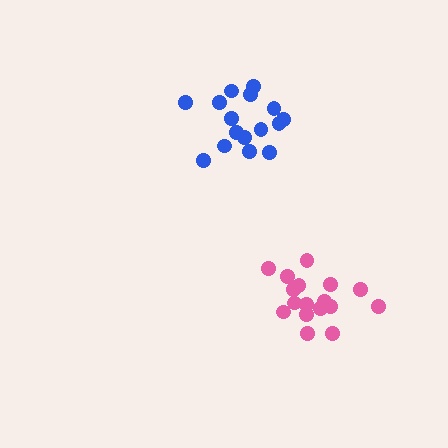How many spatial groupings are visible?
There are 2 spatial groupings.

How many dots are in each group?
Group 1: 17 dots, Group 2: 16 dots (33 total).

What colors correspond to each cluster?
The clusters are colored: pink, blue.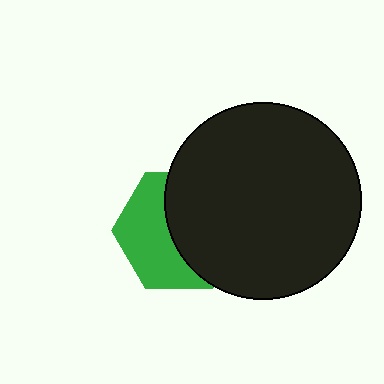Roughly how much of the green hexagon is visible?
About half of it is visible (roughly 47%).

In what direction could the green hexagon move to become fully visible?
The green hexagon could move left. That would shift it out from behind the black circle entirely.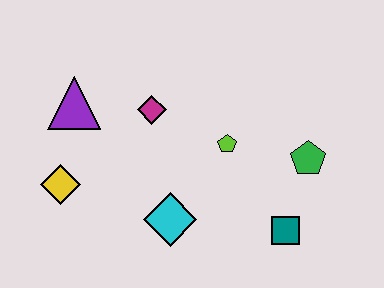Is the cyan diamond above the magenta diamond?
No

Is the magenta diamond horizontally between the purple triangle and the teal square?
Yes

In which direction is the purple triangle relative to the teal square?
The purple triangle is to the left of the teal square.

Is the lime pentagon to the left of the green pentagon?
Yes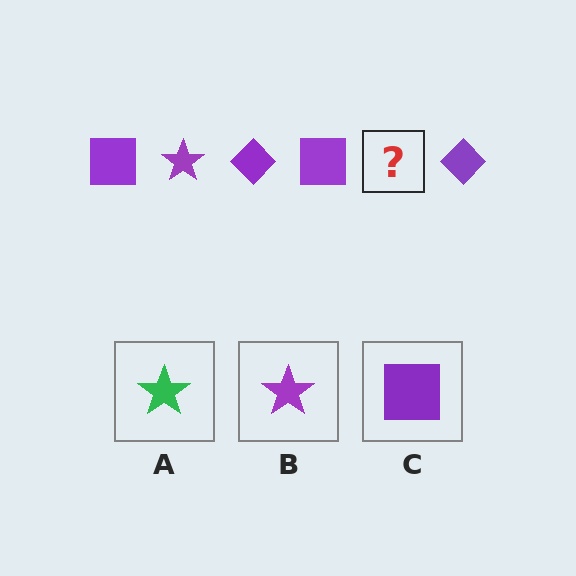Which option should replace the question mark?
Option B.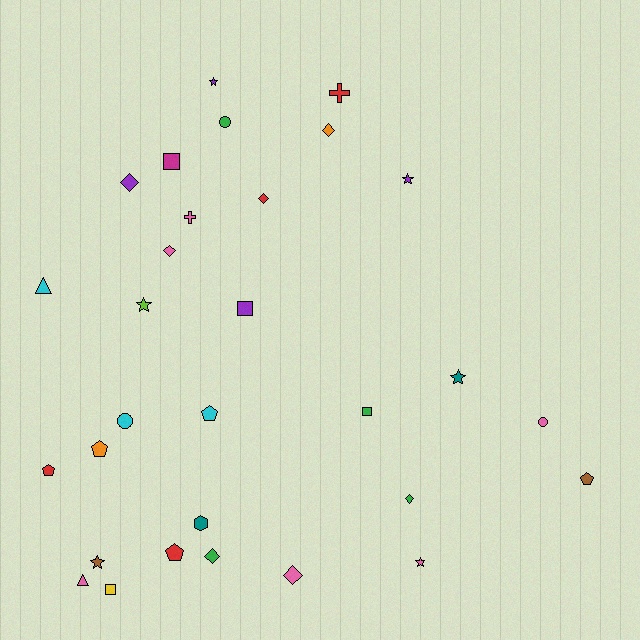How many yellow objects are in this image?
There is 1 yellow object.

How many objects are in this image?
There are 30 objects.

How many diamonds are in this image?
There are 7 diamonds.